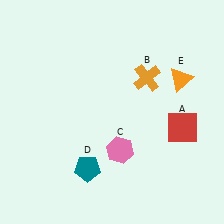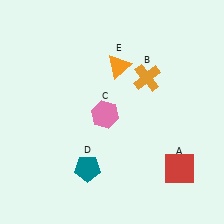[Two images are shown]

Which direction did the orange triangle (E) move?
The orange triangle (E) moved left.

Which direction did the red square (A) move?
The red square (A) moved down.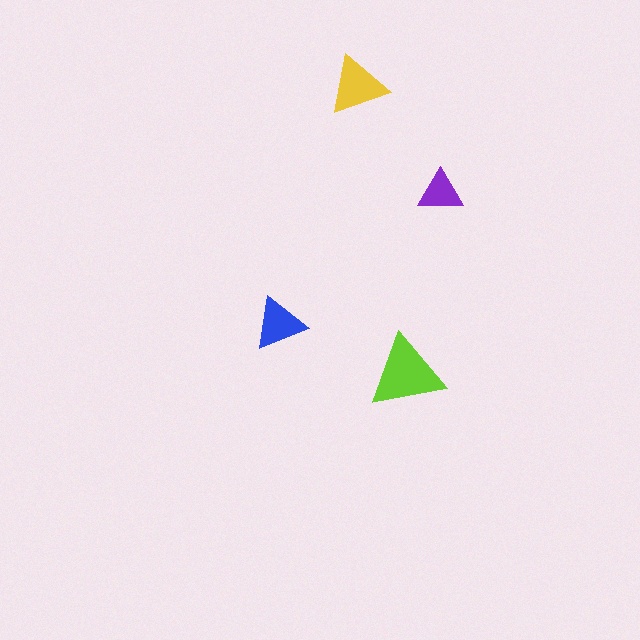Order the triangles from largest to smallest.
the lime one, the yellow one, the blue one, the purple one.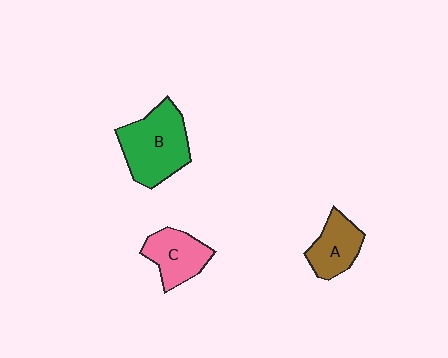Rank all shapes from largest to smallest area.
From largest to smallest: B (green), C (pink), A (brown).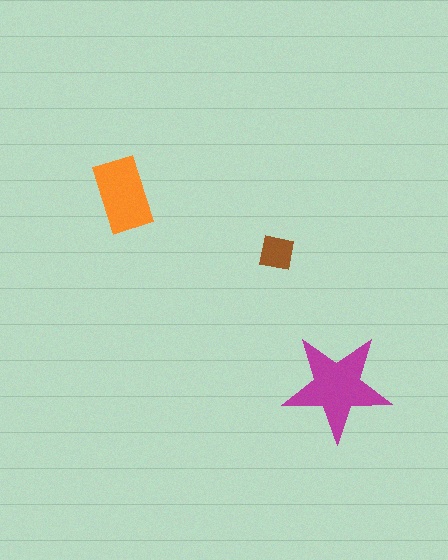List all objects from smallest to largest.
The brown square, the orange rectangle, the magenta star.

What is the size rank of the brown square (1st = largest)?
3rd.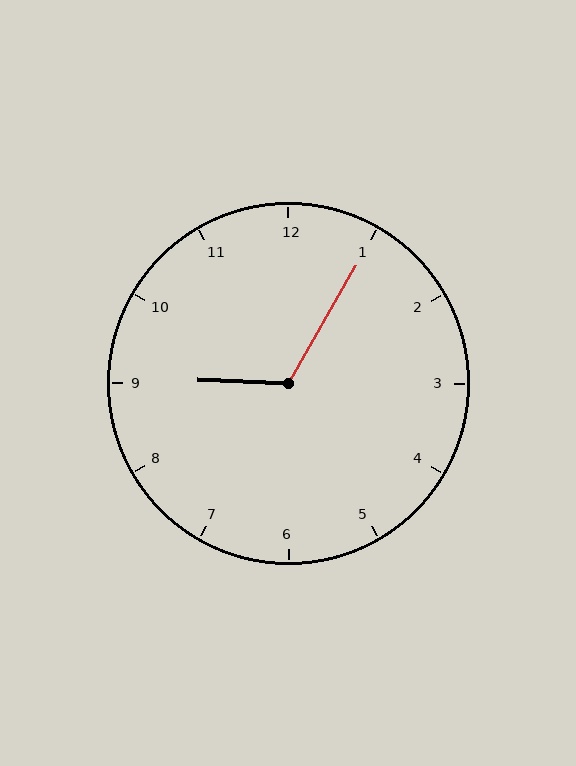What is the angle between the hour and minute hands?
Approximately 118 degrees.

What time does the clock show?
9:05.